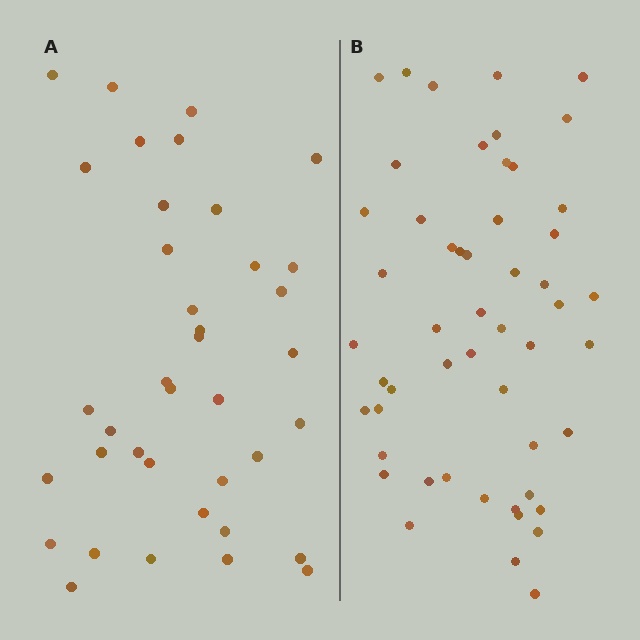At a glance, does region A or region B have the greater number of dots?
Region B (the right region) has more dots.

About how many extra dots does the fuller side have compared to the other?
Region B has approximately 15 more dots than region A.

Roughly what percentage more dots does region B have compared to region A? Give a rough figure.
About 35% more.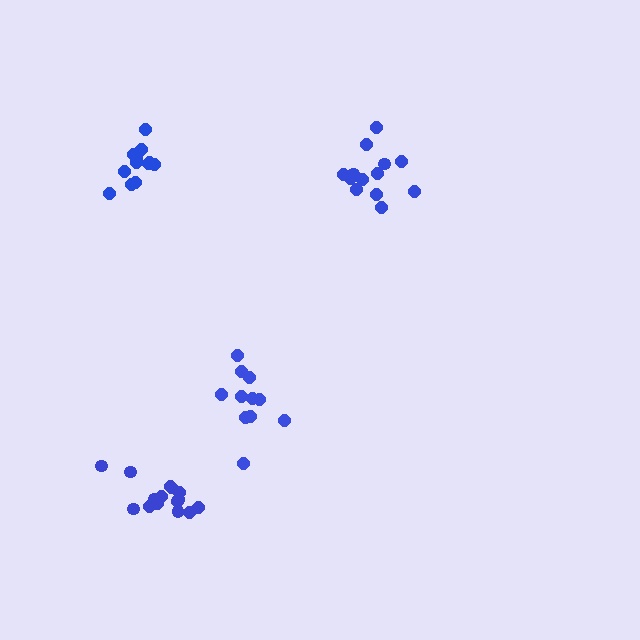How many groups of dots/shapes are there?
There are 4 groups.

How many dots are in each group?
Group 1: 13 dots, Group 2: 15 dots, Group 3: 11 dots, Group 4: 12 dots (51 total).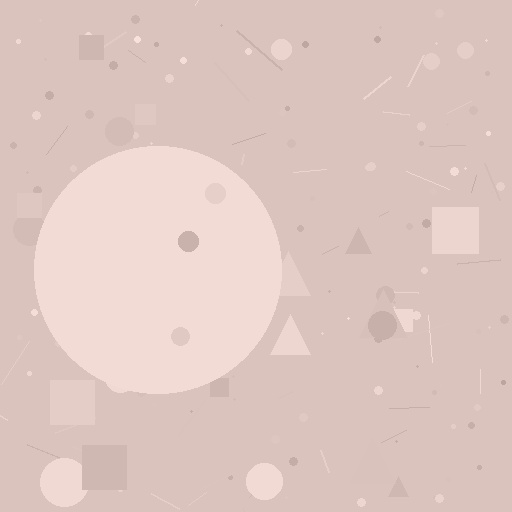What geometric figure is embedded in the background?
A circle is embedded in the background.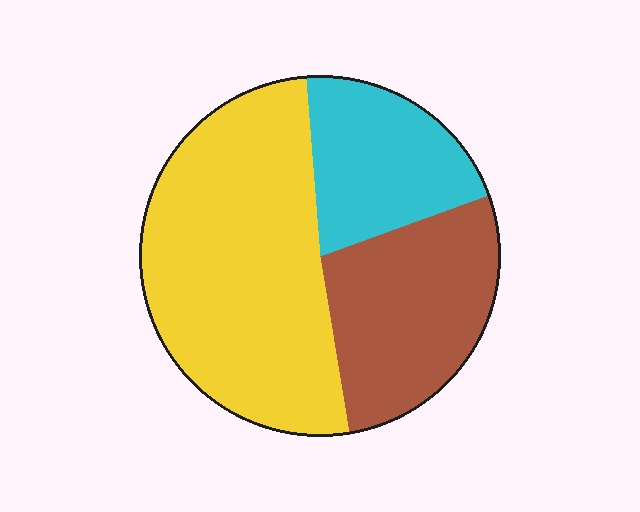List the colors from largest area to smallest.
From largest to smallest: yellow, brown, cyan.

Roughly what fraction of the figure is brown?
Brown covers 28% of the figure.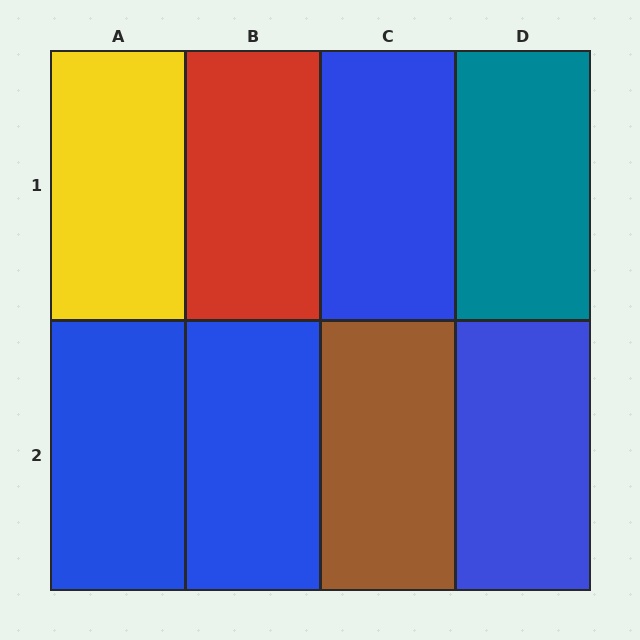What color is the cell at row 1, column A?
Yellow.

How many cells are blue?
4 cells are blue.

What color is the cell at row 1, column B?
Red.